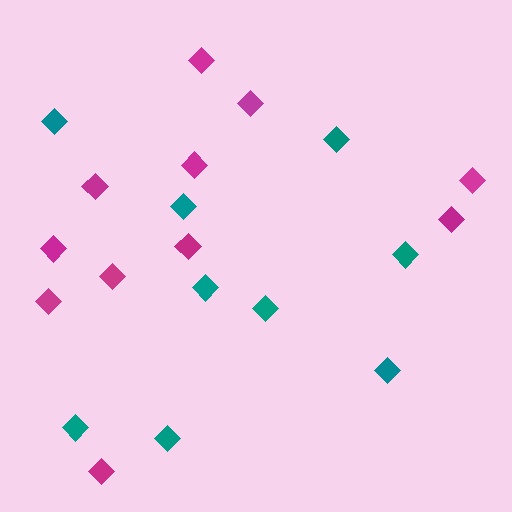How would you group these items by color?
There are 2 groups: one group of magenta diamonds (11) and one group of teal diamonds (9).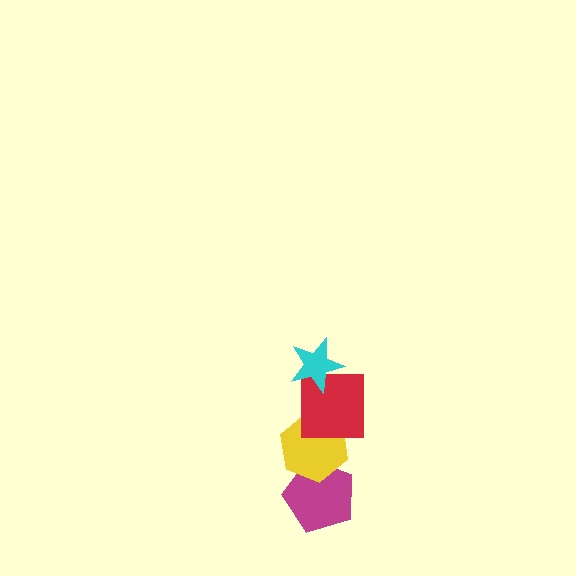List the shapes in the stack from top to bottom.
From top to bottom: the cyan star, the red square, the yellow hexagon, the magenta pentagon.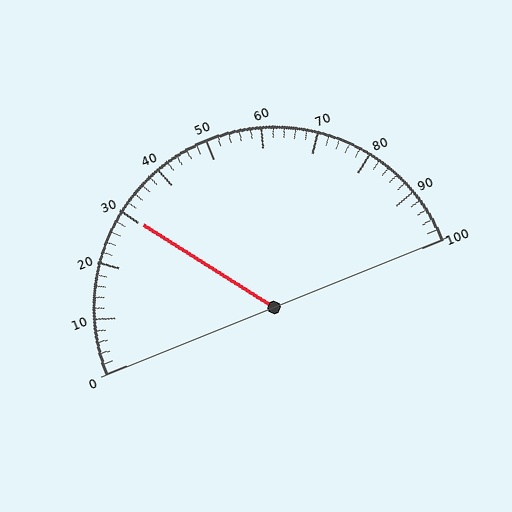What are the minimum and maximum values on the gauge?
The gauge ranges from 0 to 100.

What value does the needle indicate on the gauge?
The needle indicates approximately 30.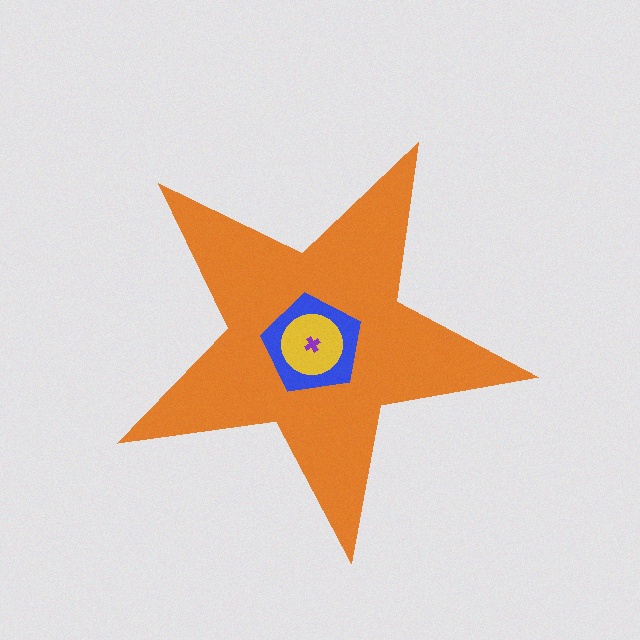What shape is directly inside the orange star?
The blue pentagon.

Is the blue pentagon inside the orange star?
Yes.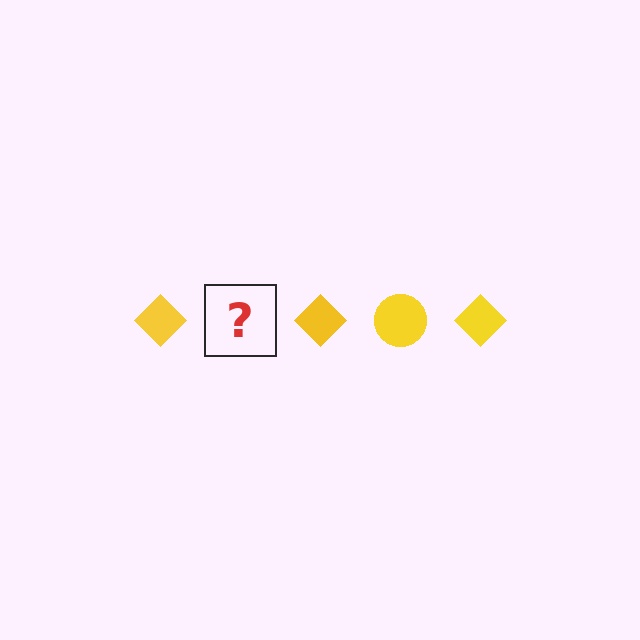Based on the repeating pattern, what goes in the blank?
The blank should be a yellow circle.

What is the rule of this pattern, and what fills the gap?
The rule is that the pattern cycles through diamond, circle shapes in yellow. The gap should be filled with a yellow circle.